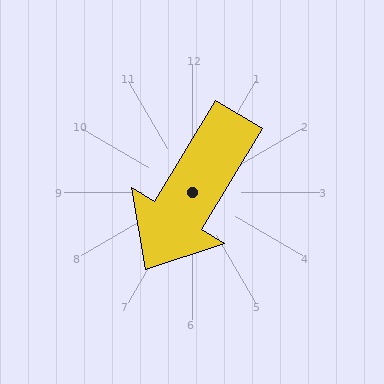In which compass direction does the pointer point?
Southwest.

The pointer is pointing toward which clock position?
Roughly 7 o'clock.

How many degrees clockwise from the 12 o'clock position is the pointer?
Approximately 211 degrees.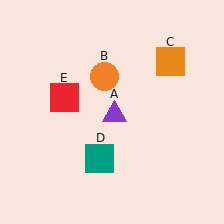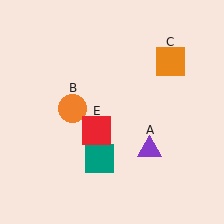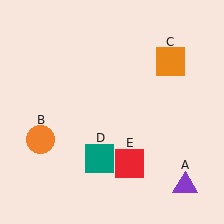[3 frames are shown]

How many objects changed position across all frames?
3 objects changed position: purple triangle (object A), orange circle (object B), red square (object E).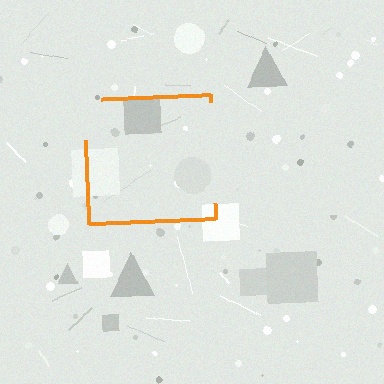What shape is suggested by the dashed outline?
The dashed outline suggests a square.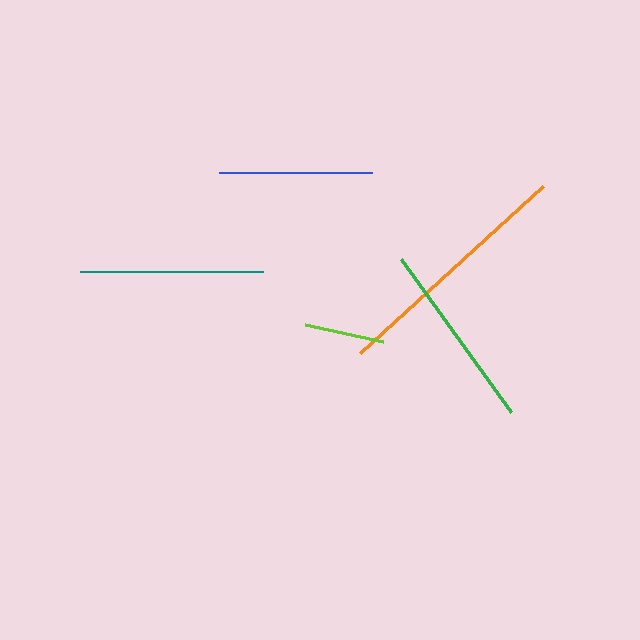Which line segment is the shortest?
The lime line is the shortest at approximately 80 pixels.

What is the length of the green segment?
The green segment is approximately 189 pixels long.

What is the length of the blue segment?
The blue segment is approximately 153 pixels long.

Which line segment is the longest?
The orange line is the longest at approximately 248 pixels.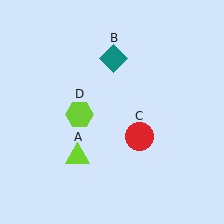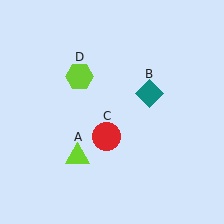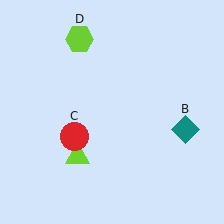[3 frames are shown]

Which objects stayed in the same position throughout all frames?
Lime triangle (object A) remained stationary.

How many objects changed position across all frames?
3 objects changed position: teal diamond (object B), red circle (object C), lime hexagon (object D).